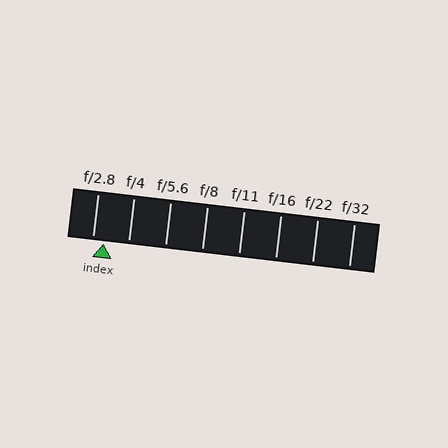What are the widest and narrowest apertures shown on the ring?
The widest aperture shown is f/2.8 and the narrowest is f/32.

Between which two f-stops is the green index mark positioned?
The index mark is between f/2.8 and f/4.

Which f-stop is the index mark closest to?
The index mark is closest to f/2.8.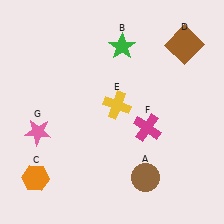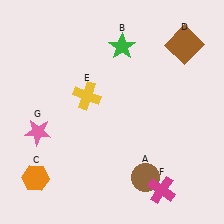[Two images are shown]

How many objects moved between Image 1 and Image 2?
2 objects moved between the two images.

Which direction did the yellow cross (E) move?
The yellow cross (E) moved left.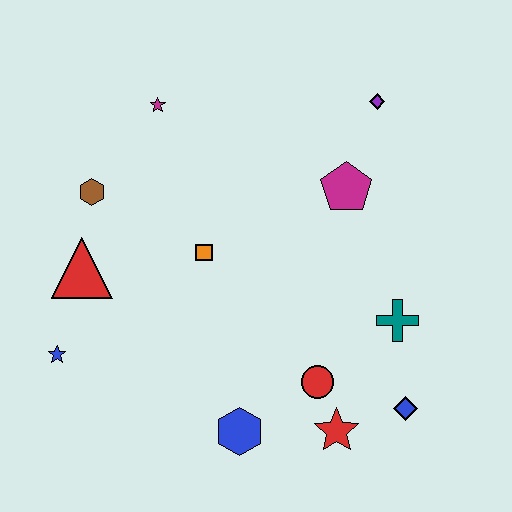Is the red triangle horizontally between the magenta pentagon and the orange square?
No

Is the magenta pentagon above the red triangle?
Yes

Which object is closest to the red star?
The red circle is closest to the red star.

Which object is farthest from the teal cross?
The blue star is farthest from the teal cross.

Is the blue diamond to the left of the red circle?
No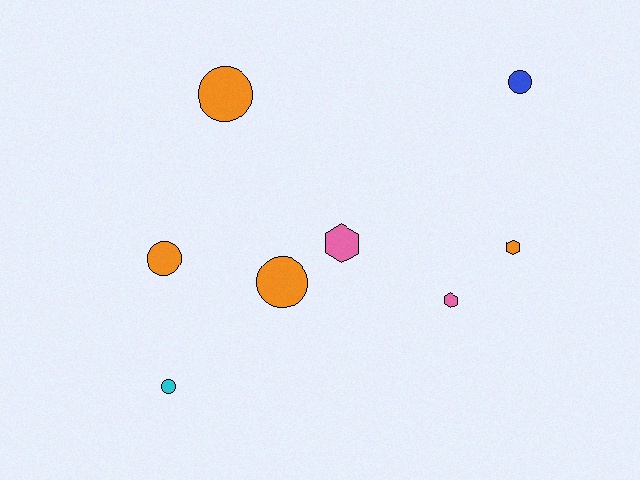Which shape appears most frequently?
Circle, with 5 objects.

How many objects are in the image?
There are 8 objects.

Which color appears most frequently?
Orange, with 4 objects.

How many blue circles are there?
There is 1 blue circle.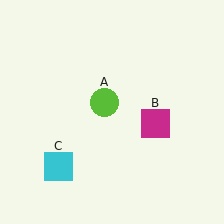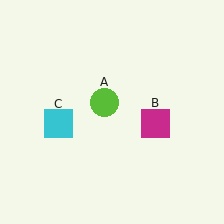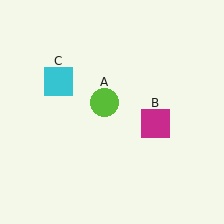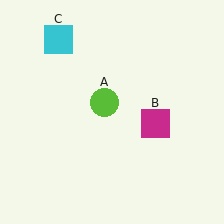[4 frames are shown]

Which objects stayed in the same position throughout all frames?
Lime circle (object A) and magenta square (object B) remained stationary.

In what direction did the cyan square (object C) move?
The cyan square (object C) moved up.